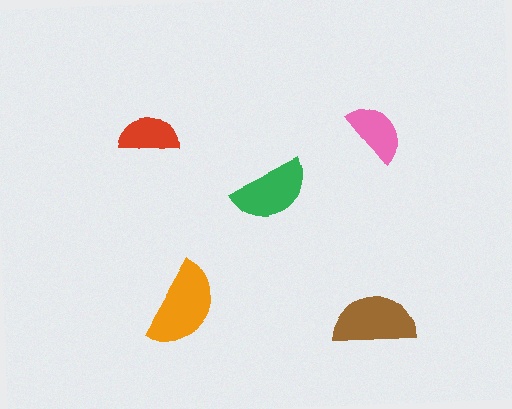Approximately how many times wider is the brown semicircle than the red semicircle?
About 1.5 times wider.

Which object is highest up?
The red semicircle is topmost.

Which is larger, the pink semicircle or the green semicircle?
The green one.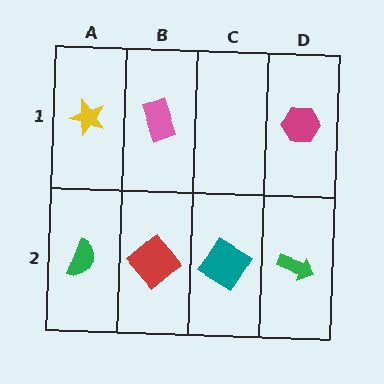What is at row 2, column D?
A green arrow.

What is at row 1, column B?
A pink rectangle.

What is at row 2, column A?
A green semicircle.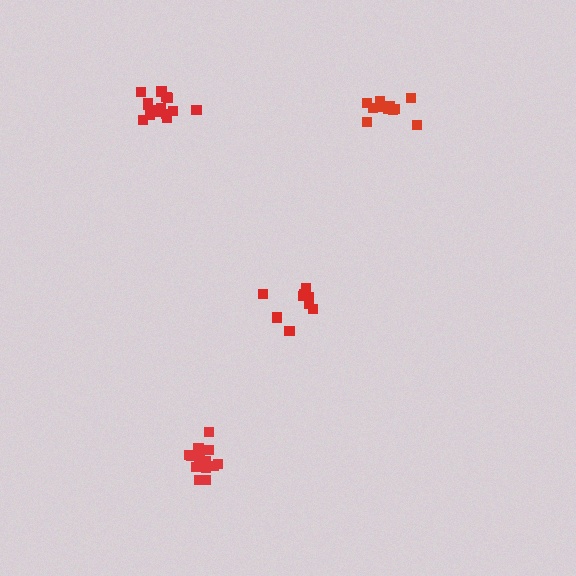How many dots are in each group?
Group 1: 12 dots, Group 2: 9 dots, Group 3: 14 dots, Group 4: 15 dots (50 total).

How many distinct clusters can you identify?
There are 4 distinct clusters.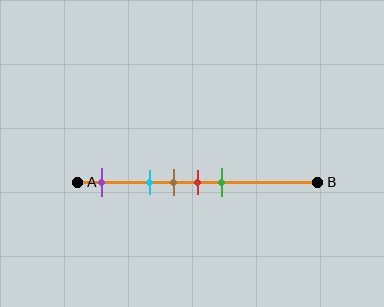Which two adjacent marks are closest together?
The brown and red marks are the closest adjacent pair.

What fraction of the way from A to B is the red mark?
The red mark is approximately 50% (0.5) of the way from A to B.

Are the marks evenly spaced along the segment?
No, the marks are not evenly spaced.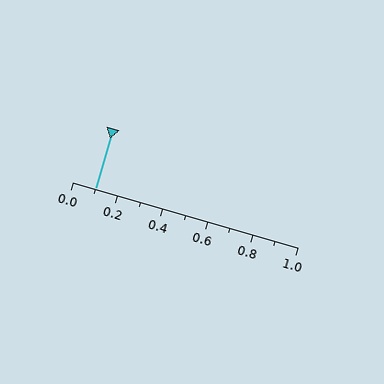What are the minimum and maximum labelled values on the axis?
The axis runs from 0.0 to 1.0.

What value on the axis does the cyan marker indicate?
The marker indicates approximately 0.1.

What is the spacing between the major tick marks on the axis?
The major ticks are spaced 0.2 apart.